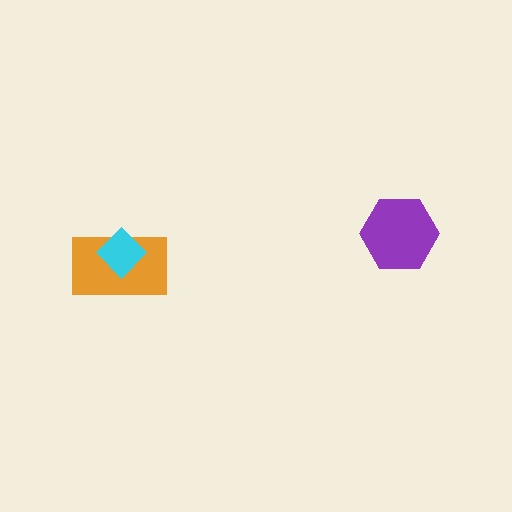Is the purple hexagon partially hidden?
No, no other shape covers it.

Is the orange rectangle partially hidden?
Yes, it is partially covered by another shape.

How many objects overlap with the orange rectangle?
1 object overlaps with the orange rectangle.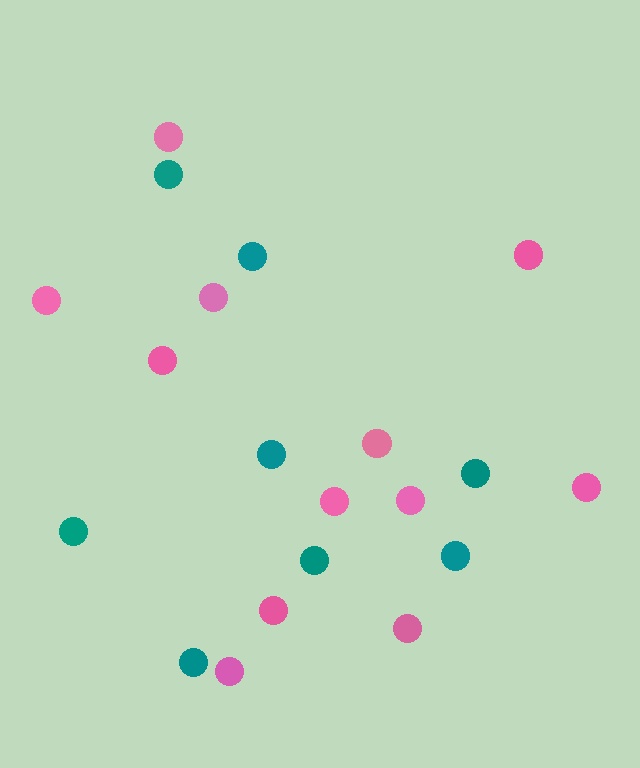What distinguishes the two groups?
There are 2 groups: one group of teal circles (8) and one group of pink circles (12).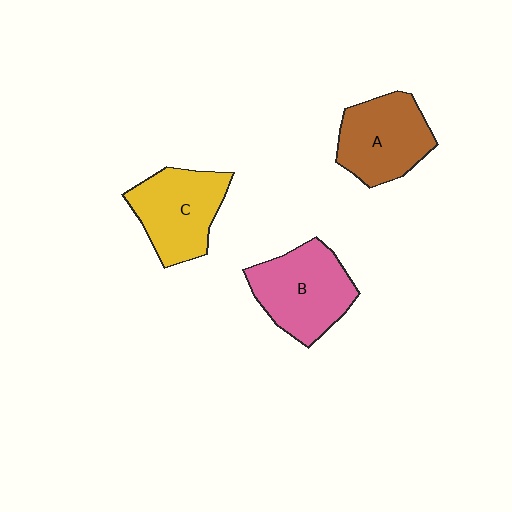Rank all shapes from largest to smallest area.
From largest to smallest: B (pink), C (yellow), A (brown).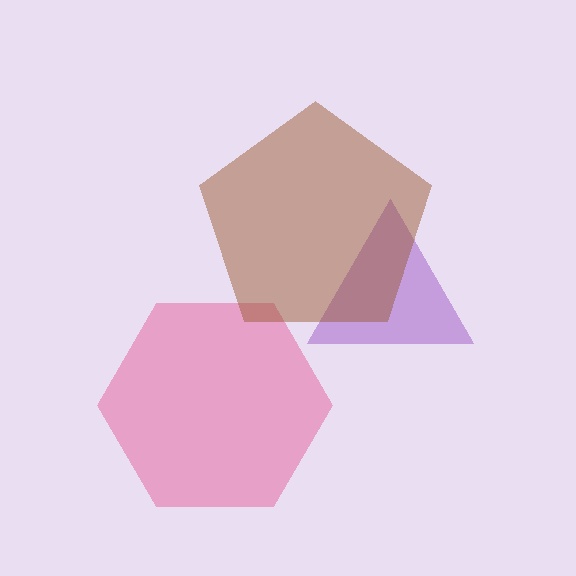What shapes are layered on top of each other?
The layered shapes are: a pink hexagon, a purple triangle, a brown pentagon.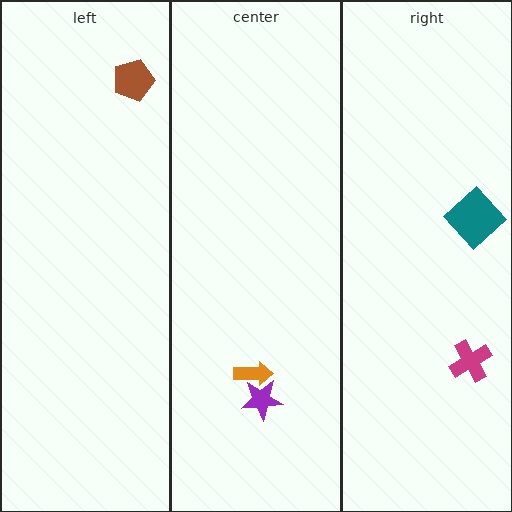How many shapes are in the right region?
2.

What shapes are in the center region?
The orange arrow, the purple star.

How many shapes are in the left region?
1.